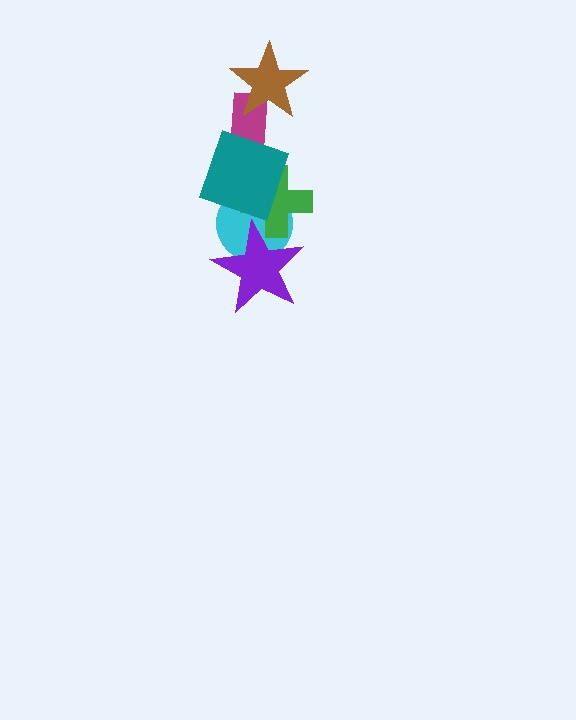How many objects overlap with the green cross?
3 objects overlap with the green cross.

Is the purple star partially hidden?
Yes, it is partially covered by another shape.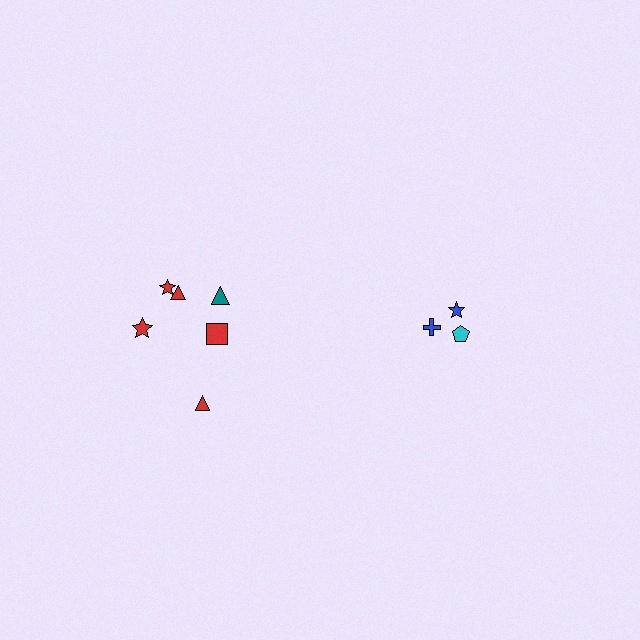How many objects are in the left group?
There are 6 objects.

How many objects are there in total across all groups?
There are 9 objects.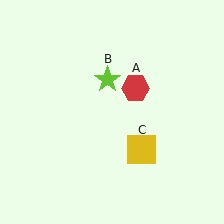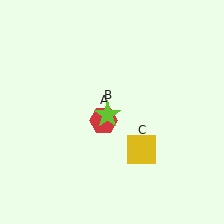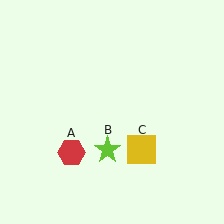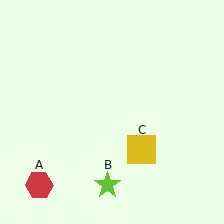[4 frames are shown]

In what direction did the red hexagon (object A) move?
The red hexagon (object A) moved down and to the left.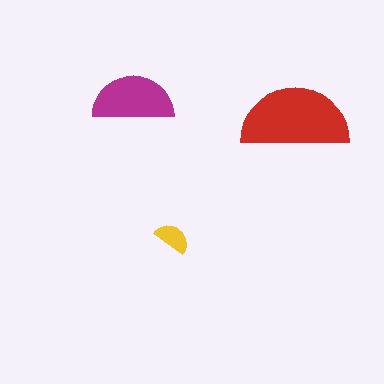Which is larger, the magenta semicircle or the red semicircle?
The red one.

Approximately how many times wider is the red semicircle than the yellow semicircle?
About 3 times wider.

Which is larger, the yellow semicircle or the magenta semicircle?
The magenta one.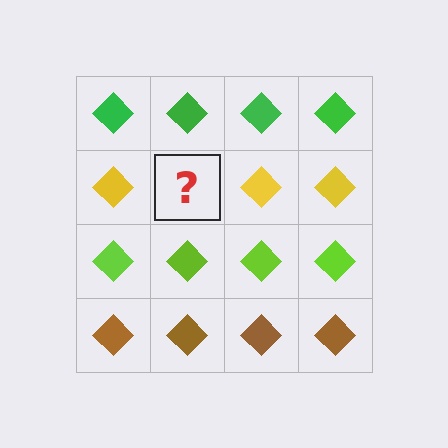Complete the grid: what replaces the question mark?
The question mark should be replaced with a yellow diamond.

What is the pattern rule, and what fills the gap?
The rule is that each row has a consistent color. The gap should be filled with a yellow diamond.